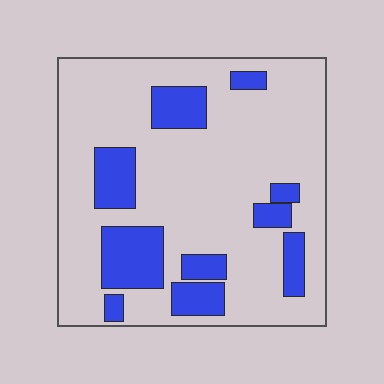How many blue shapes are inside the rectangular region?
10.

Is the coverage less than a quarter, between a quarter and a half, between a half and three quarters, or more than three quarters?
Less than a quarter.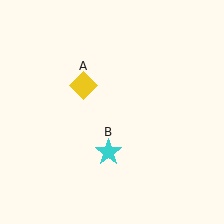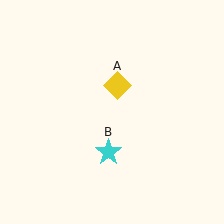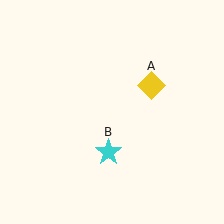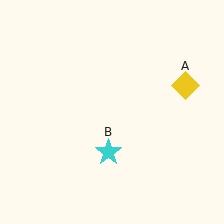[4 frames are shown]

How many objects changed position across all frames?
1 object changed position: yellow diamond (object A).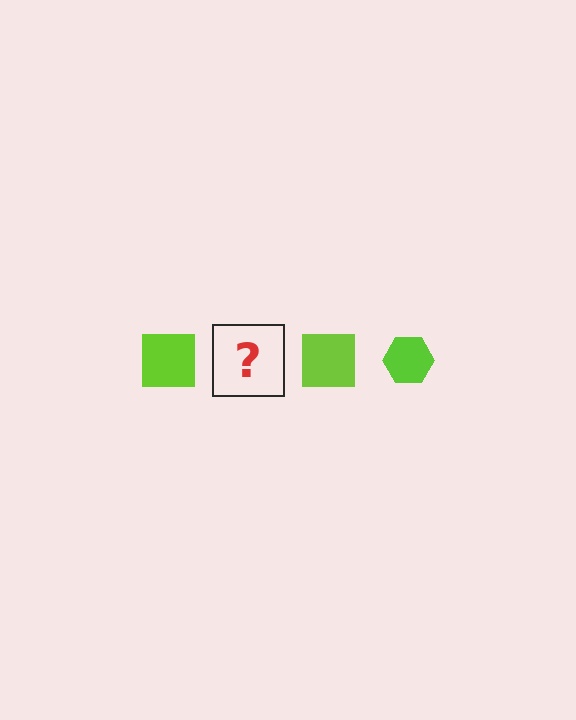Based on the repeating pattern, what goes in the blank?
The blank should be a lime hexagon.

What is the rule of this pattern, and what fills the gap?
The rule is that the pattern cycles through square, hexagon shapes in lime. The gap should be filled with a lime hexagon.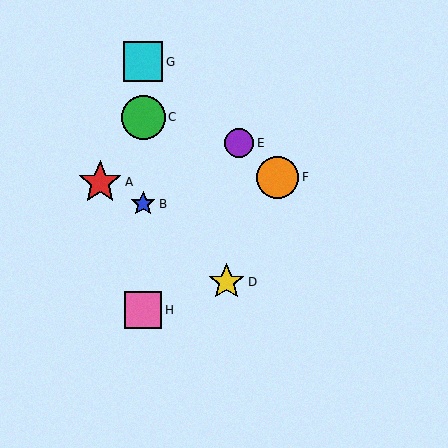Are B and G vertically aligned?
Yes, both are at x≈143.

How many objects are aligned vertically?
4 objects (B, C, G, H) are aligned vertically.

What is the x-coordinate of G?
Object G is at x≈143.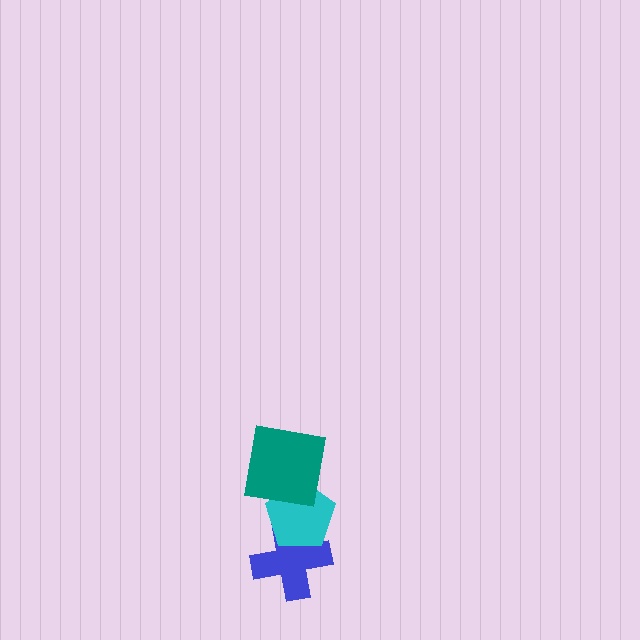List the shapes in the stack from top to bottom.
From top to bottom: the teal square, the cyan pentagon, the blue cross.